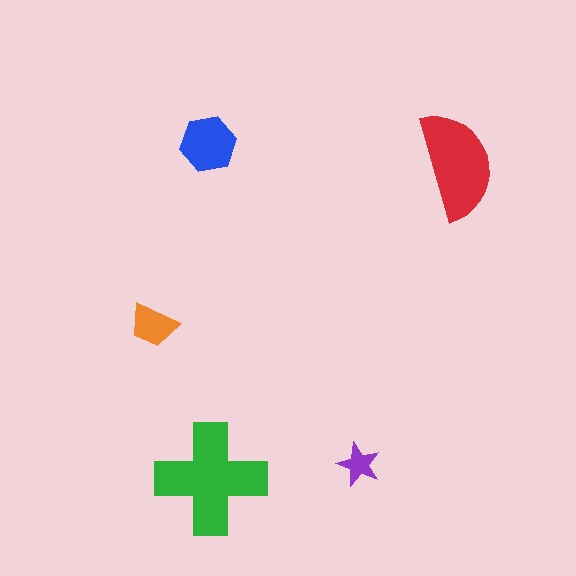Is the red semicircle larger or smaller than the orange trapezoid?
Larger.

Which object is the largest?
The green cross.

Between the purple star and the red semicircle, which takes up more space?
The red semicircle.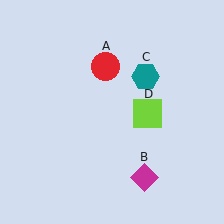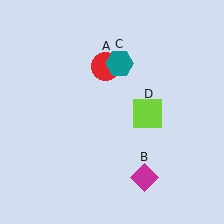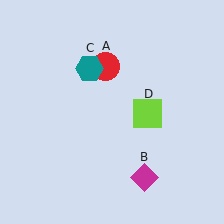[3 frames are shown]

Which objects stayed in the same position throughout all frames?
Red circle (object A) and magenta diamond (object B) and lime square (object D) remained stationary.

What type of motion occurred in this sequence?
The teal hexagon (object C) rotated counterclockwise around the center of the scene.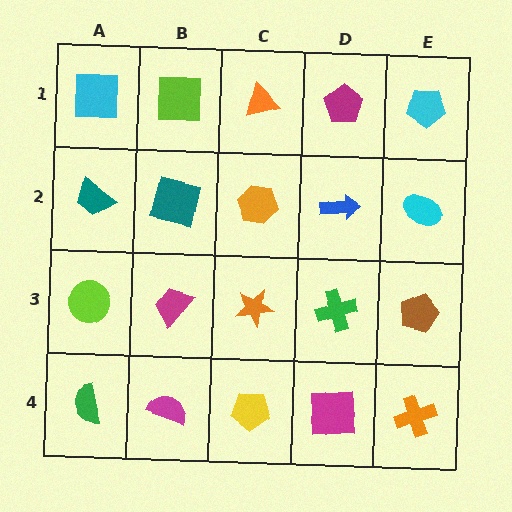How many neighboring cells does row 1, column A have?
2.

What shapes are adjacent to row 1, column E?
A cyan ellipse (row 2, column E), a magenta pentagon (row 1, column D).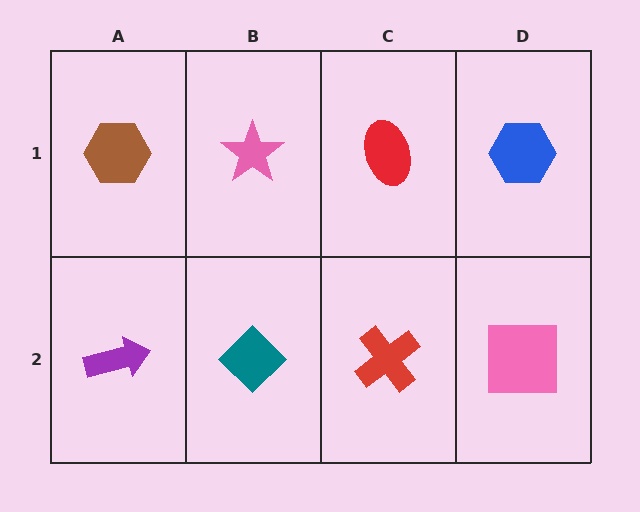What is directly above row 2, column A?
A brown hexagon.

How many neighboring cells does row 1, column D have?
2.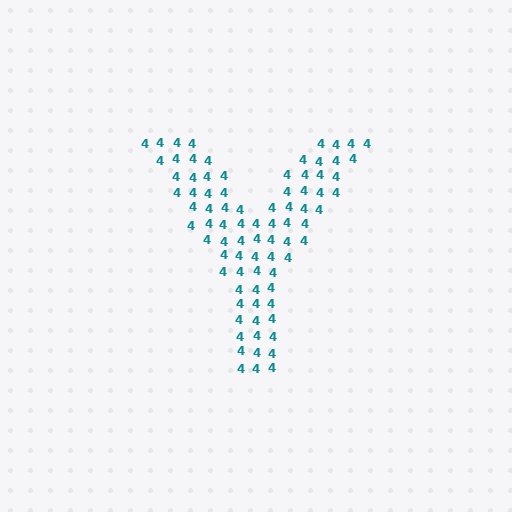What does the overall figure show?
The overall figure shows the letter Y.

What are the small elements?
The small elements are digit 4's.